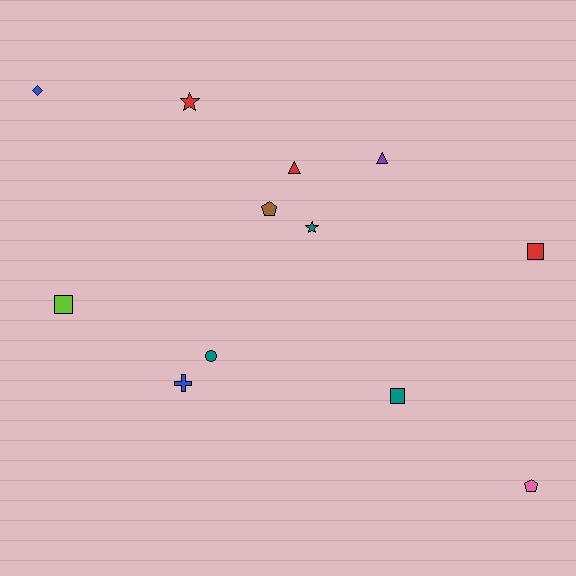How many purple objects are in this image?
There is 1 purple object.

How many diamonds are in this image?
There is 1 diamond.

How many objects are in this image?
There are 12 objects.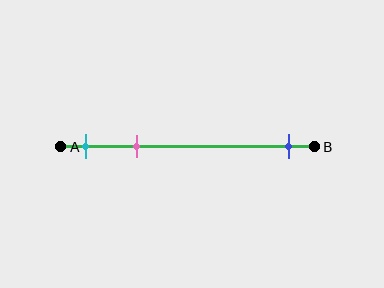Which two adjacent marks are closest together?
The cyan and pink marks are the closest adjacent pair.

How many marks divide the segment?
There are 3 marks dividing the segment.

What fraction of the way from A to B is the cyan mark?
The cyan mark is approximately 10% (0.1) of the way from A to B.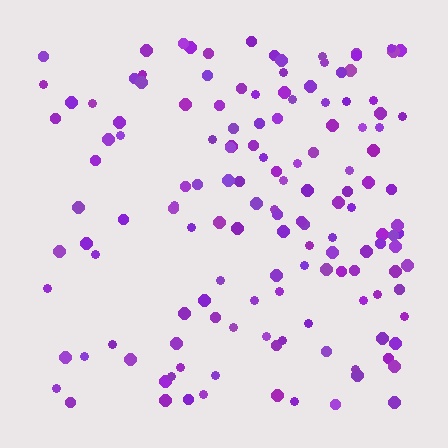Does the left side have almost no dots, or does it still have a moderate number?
Still a moderate number, just noticeably fewer than the right.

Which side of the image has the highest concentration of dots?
The right.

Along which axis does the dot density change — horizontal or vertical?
Horizontal.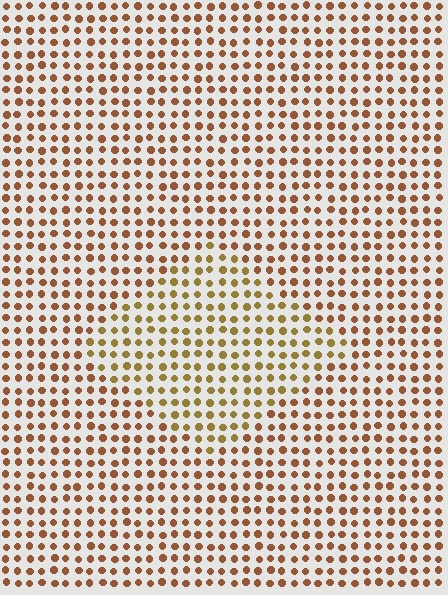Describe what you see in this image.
The image is filled with small brown elements in a uniform arrangement. A diamond-shaped region is visible where the elements are tinted to a slightly different hue, forming a subtle color boundary.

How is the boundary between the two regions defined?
The boundary is defined purely by a slight shift in hue (about 25 degrees). Spacing, size, and orientation are identical on both sides.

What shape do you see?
I see a diamond.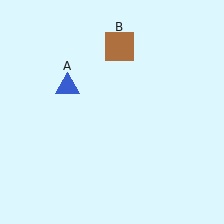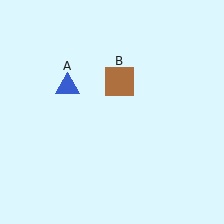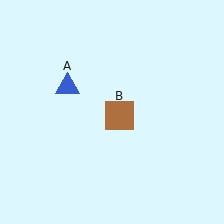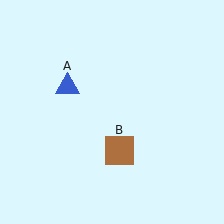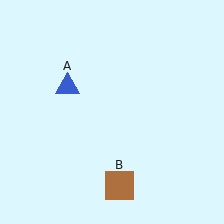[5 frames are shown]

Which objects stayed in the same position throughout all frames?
Blue triangle (object A) remained stationary.